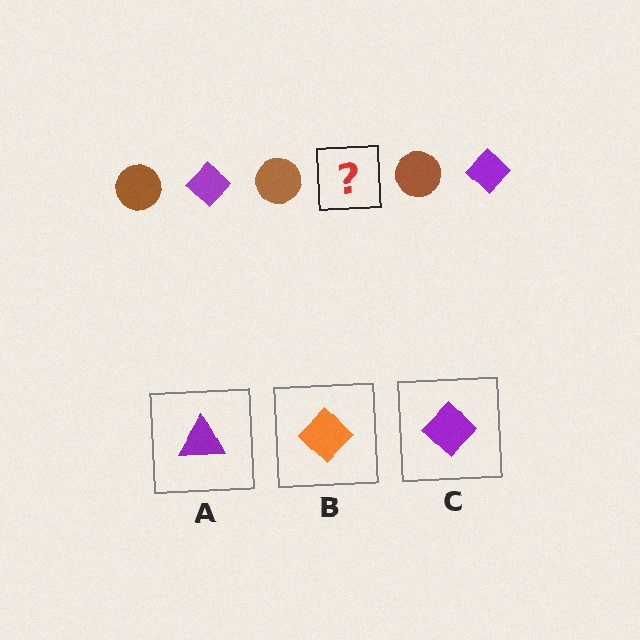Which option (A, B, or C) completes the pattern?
C.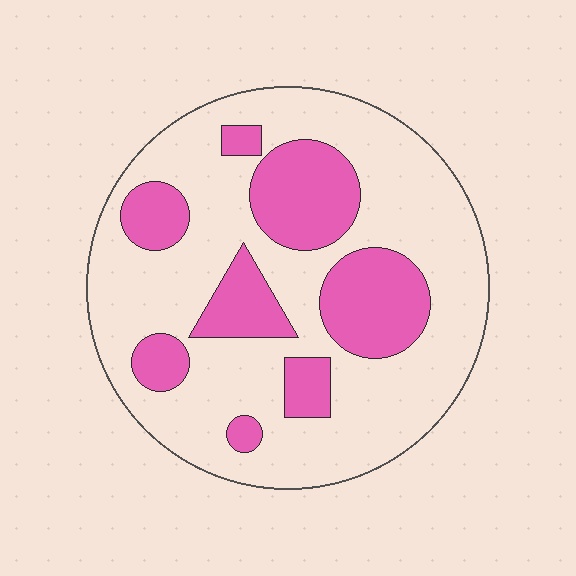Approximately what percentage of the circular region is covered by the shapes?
Approximately 30%.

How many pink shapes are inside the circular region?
8.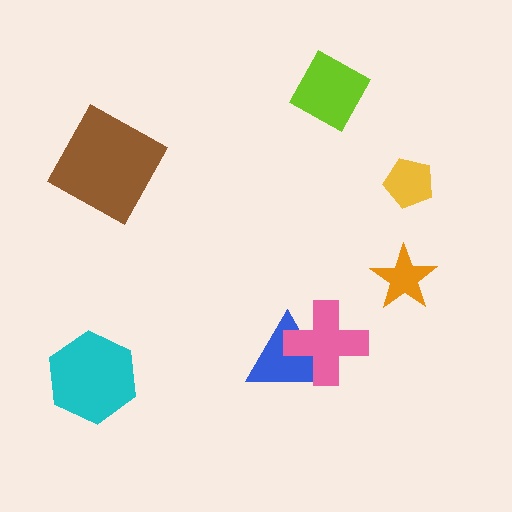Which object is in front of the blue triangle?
The pink cross is in front of the blue triangle.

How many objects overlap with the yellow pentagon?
0 objects overlap with the yellow pentagon.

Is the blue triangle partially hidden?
Yes, it is partially covered by another shape.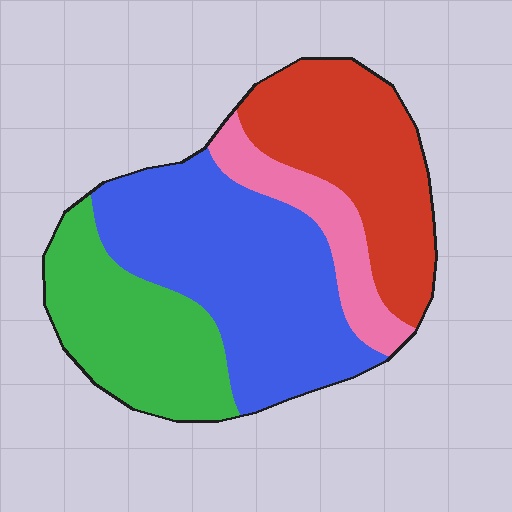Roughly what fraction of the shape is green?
Green takes up about one quarter (1/4) of the shape.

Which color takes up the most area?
Blue, at roughly 40%.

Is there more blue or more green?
Blue.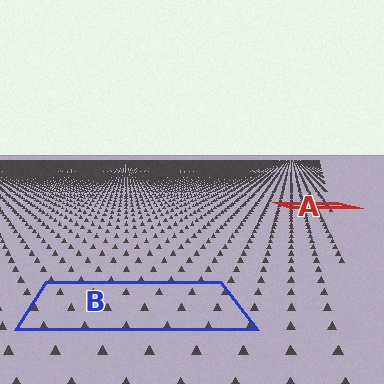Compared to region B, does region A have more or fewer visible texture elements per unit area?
Region A has more texture elements per unit area — they are packed more densely because it is farther away.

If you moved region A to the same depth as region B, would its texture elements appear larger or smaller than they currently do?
They would appear larger. At a closer depth, the same texture elements are projected at a bigger on-screen size.